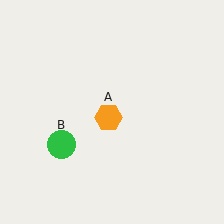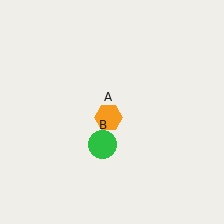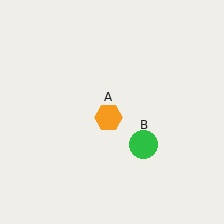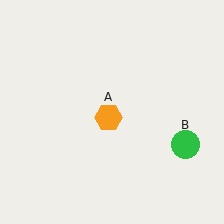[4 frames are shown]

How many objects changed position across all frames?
1 object changed position: green circle (object B).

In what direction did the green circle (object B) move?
The green circle (object B) moved right.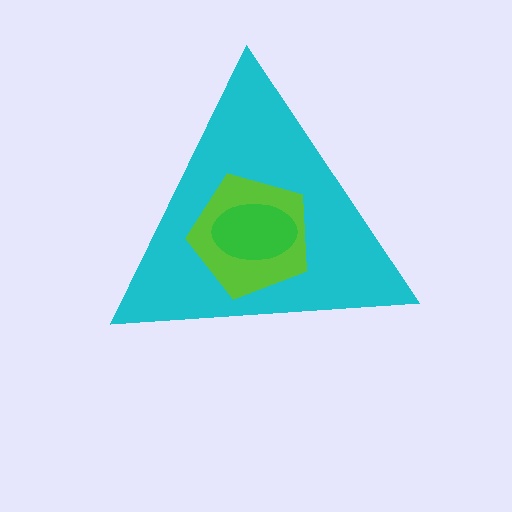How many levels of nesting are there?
3.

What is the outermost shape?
The cyan triangle.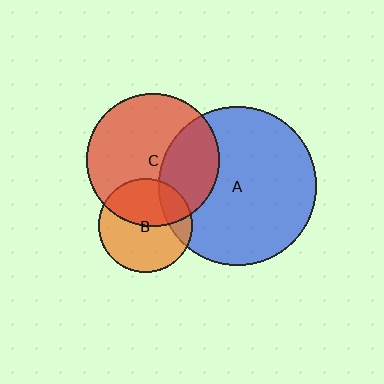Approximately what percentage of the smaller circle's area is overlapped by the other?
Approximately 20%.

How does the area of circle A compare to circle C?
Approximately 1.4 times.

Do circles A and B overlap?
Yes.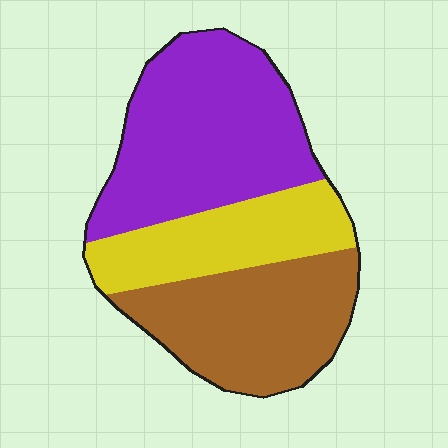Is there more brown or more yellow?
Brown.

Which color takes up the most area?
Purple, at roughly 45%.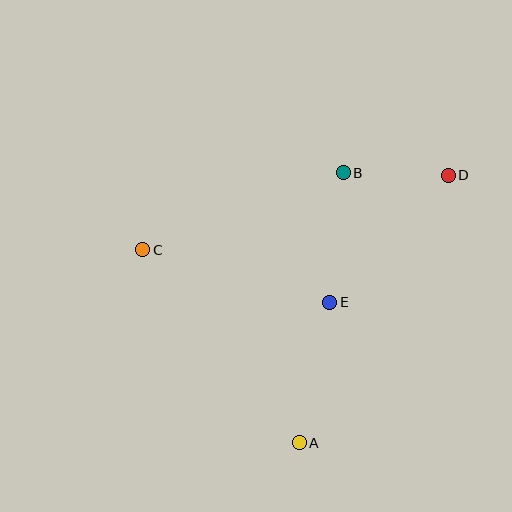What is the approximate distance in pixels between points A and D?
The distance between A and D is approximately 306 pixels.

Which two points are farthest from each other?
Points C and D are farthest from each other.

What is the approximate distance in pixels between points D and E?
The distance between D and E is approximately 173 pixels.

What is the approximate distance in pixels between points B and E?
The distance between B and E is approximately 130 pixels.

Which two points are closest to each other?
Points B and D are closest to each other.